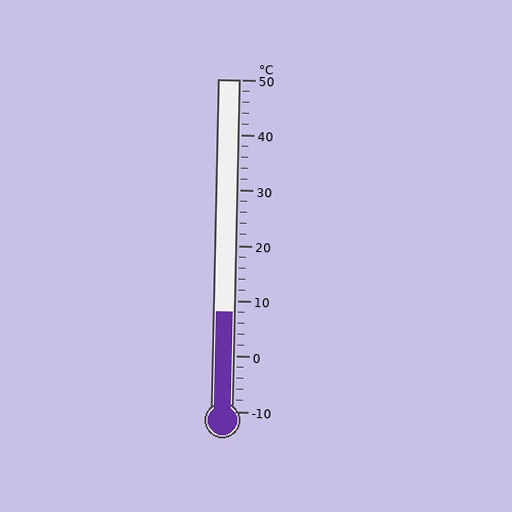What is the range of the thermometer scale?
The thermometer scale ranges from -10°C to 50°C.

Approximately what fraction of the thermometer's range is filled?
The thermometer is filled to approximately 30% of its range.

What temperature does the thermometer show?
The thermometer shows approximately 8°C.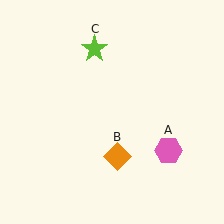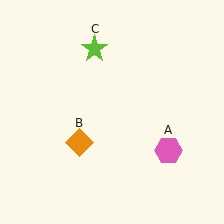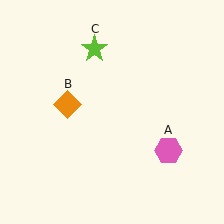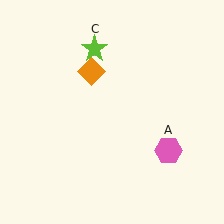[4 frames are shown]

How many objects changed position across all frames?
1 object changed position: orange diamond (object B).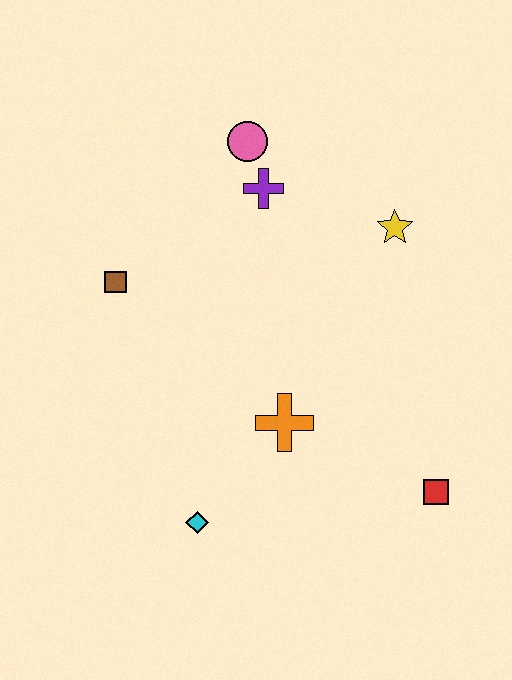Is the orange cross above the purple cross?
No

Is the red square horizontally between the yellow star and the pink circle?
No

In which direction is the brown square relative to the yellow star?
The brown square is to the left of the yellow star.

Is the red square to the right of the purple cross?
Yes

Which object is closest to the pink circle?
The purple cross is closest to the pink circle.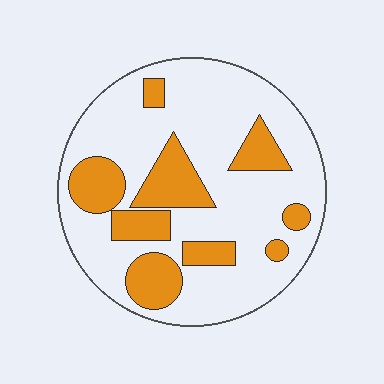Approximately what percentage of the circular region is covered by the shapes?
Approximately 25%.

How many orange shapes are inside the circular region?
9.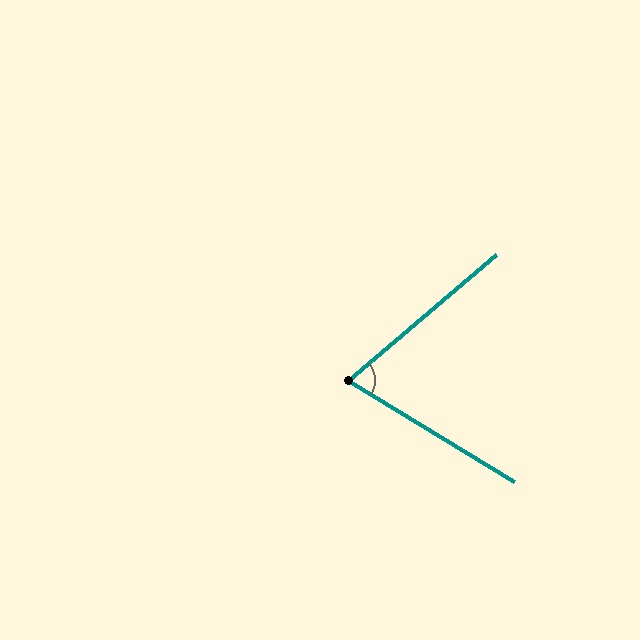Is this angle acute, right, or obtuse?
It is acute.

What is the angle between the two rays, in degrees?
Approximately 72 degrees.